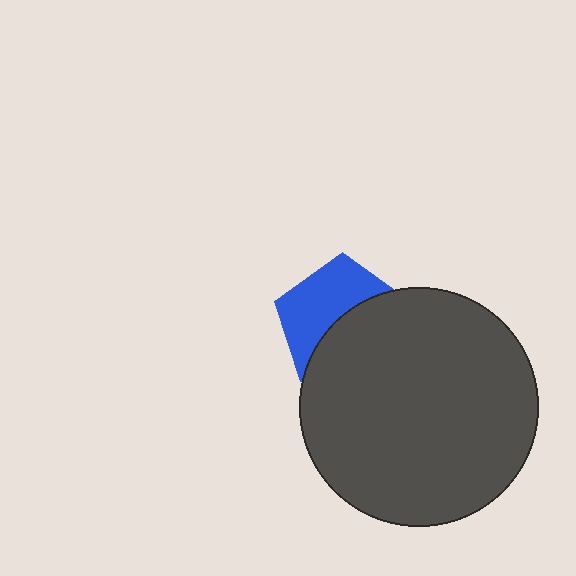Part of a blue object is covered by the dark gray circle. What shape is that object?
It is a pentagon.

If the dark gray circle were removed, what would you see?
You would see the complete blue pentagon.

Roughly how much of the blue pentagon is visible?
About half of it is visible (roughly 48%).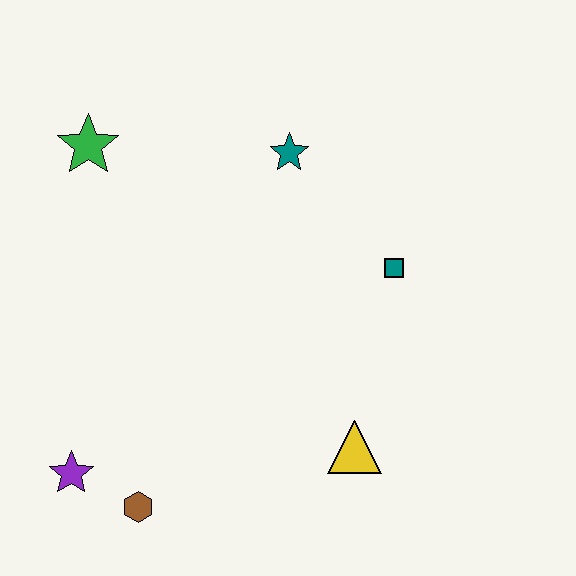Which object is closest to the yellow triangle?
The teal square is closest to the yellow triangle.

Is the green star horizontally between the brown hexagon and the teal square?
No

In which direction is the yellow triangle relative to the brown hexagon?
The yellow triangle is to the right of the brown hexagon.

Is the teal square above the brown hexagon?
Yes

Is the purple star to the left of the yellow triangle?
Yes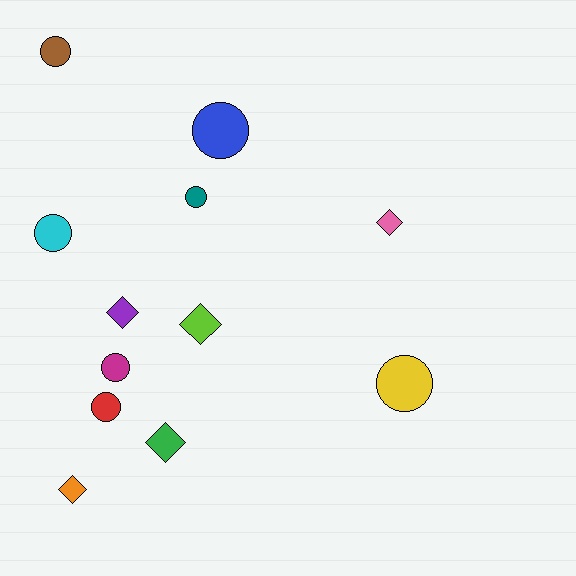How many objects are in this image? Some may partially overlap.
There are 12 objects.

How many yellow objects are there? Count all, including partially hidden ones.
There is 1 yellow object.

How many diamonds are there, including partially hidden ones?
There are 5 diamonds.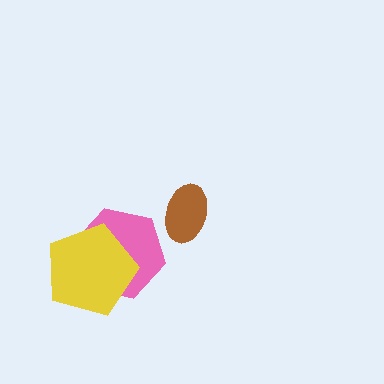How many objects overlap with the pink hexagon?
1 object overlaps with the pink hexagon.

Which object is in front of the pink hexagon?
The yellow pentagon is in front of the pink hexagon.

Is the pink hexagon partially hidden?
Yes, it is partially covered by another shape.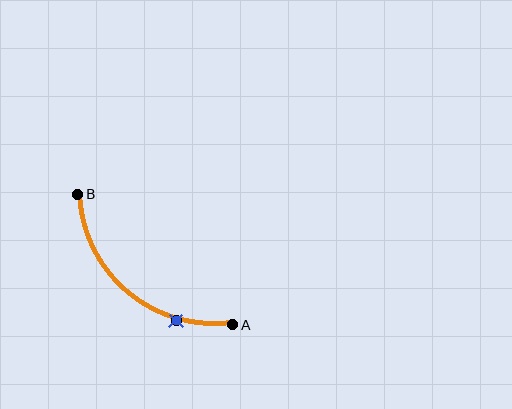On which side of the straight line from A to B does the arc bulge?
The arc bulges below and to the left of the straight line connecting A and B.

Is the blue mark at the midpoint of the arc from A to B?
No. The blue mark lies on the arc but is closer to endpoint A. The arc midpoint would be at the point on the curve equidistant along the arc from both A and B.